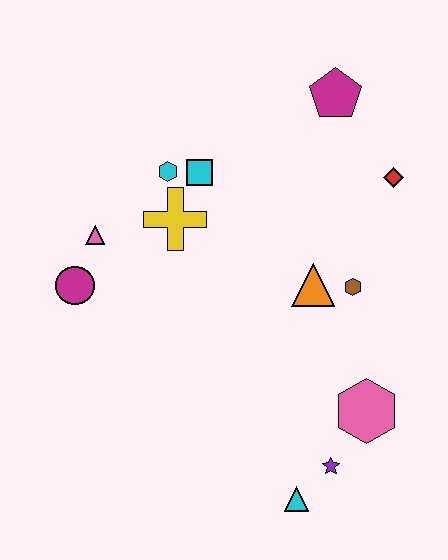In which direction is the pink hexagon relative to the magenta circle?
The pink hexagon is to the right of the magenta circle.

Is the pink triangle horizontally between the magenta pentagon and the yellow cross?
No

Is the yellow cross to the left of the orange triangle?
Yes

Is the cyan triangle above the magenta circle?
No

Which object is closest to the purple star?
The cyan triangle is closest to the purple star.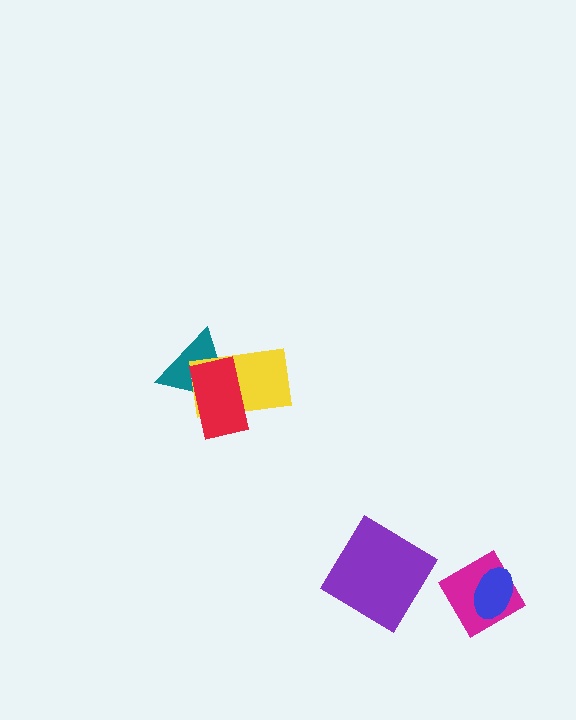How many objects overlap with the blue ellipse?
1 object overlaps with the blue ellipse.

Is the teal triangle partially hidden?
Yes, it is partially covered by another shape.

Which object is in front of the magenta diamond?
The blue ellipse is in front of the magenta diamond.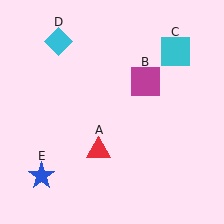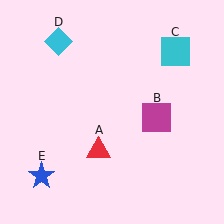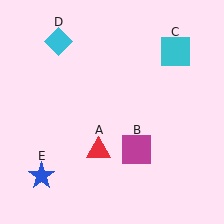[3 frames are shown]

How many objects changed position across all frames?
1 object changed position: magenta square (object B).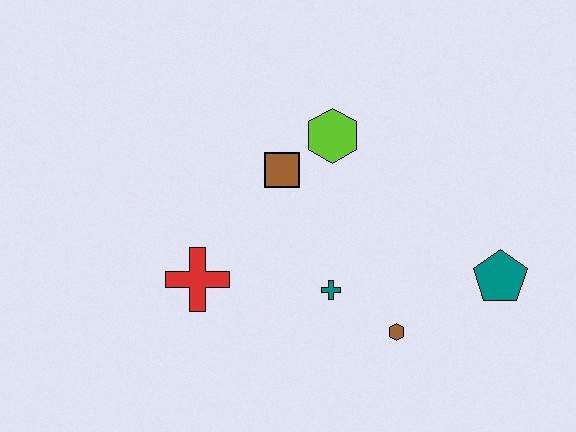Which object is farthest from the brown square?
The teal pentagon is farthest from the brown square.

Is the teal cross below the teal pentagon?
Yes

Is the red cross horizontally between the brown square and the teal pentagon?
No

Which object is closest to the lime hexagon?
The brown square is closest to the lime hexagon.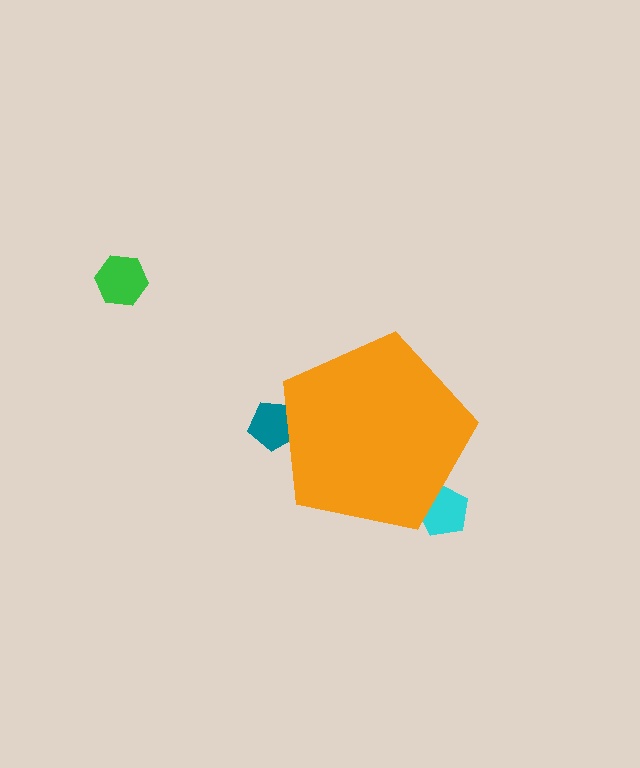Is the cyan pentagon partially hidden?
Yes, the cyan pentagon is partially hidden behind the orange pentagon.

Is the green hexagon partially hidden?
No, the green hexagon is fully visible.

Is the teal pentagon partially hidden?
Yes, the teal pentagon is partially hidden behind the orange pentagon.